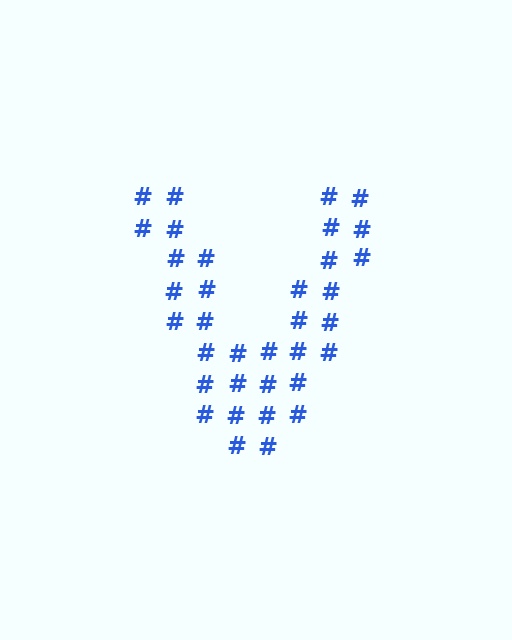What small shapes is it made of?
It is made of small hash symbols.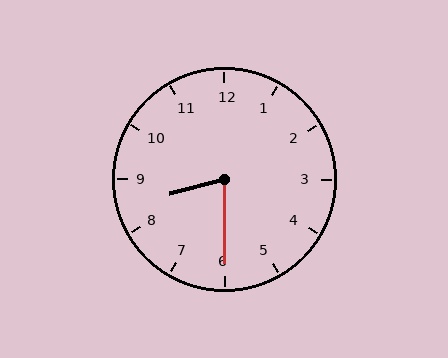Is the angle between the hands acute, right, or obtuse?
It is acute.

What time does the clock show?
8:30.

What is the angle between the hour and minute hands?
Approximately 75 degrees.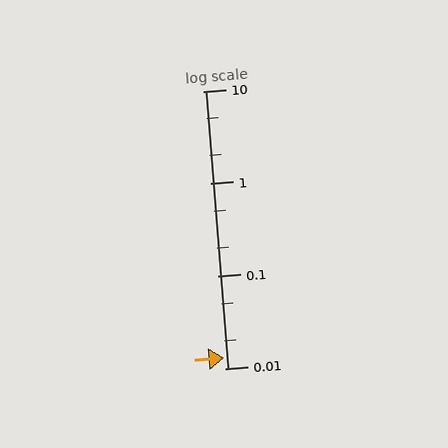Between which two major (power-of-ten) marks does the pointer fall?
The pointer is between 0.01 and 0.1.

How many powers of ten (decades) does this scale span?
The scale spans 3 decades, from 0.01 to 10.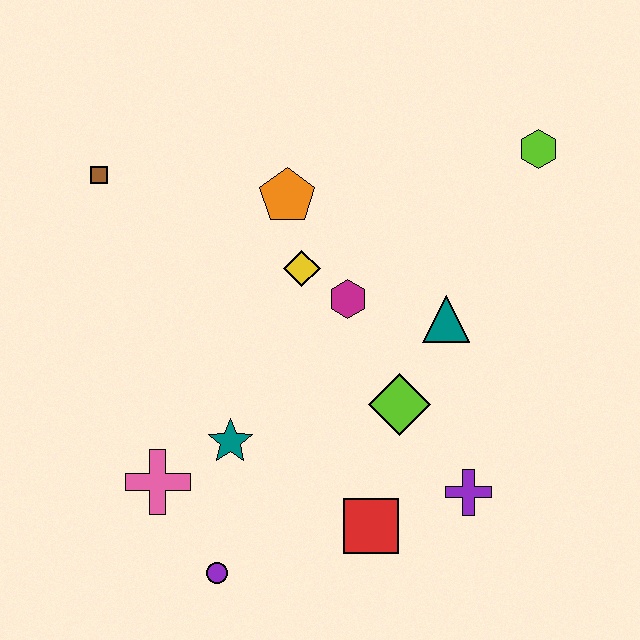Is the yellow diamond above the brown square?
No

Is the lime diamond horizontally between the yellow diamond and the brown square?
No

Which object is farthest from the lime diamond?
The brown square is farthest from the lime diamond.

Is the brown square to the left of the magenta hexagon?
Yes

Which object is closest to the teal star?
The pink cross is closest to the teal star.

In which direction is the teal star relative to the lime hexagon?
The teal star is to the left of the lime hexagon.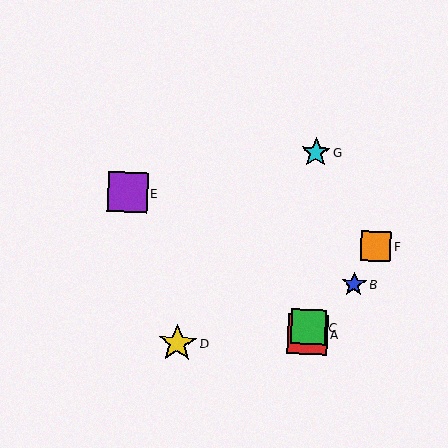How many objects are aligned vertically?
3 objects (A, C, G) are aligned vertically.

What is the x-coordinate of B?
Object B is at x≈354.